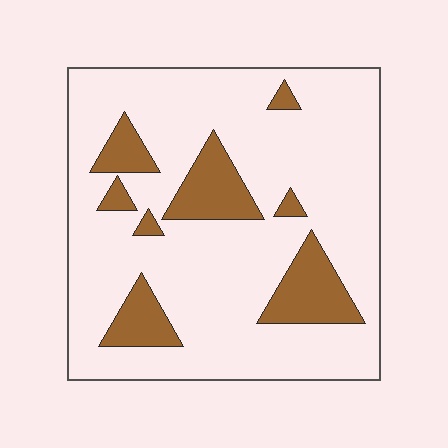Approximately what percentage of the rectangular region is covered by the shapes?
Approximately 20%.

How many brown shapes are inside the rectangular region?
8.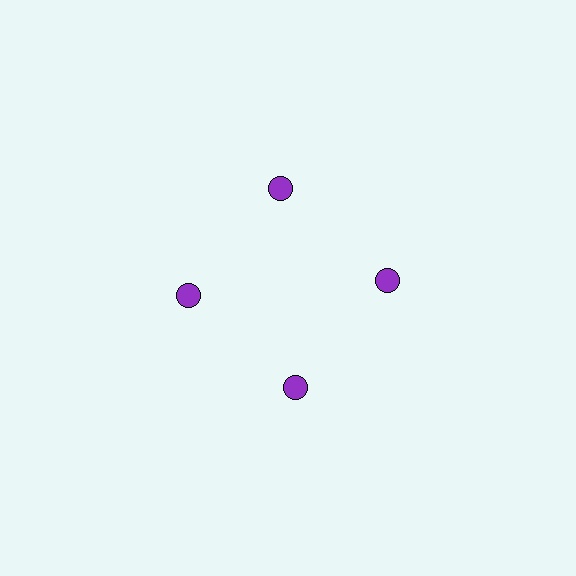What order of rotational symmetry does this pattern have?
This pattern has 4-fold rotational symmetry.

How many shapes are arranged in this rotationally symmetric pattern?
There are 4 shapes, arranged in 4 groups of 1.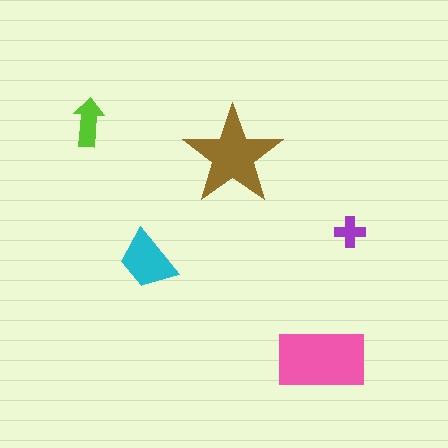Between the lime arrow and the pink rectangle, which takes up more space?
The pink rectangle.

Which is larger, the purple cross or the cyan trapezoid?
The cyan trapezoid.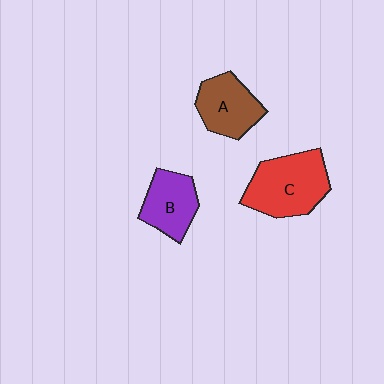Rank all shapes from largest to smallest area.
From largest to smallest: C (red), A (brown), B (purple).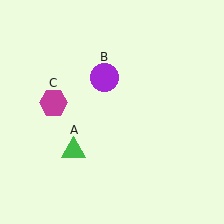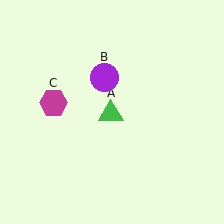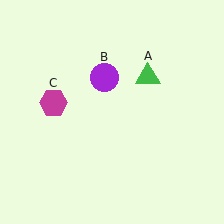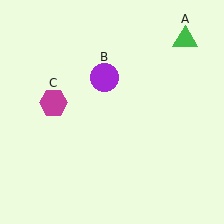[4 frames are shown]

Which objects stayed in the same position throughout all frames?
Purple circle (object B) and magenta hexagon (object C) remained stationary.